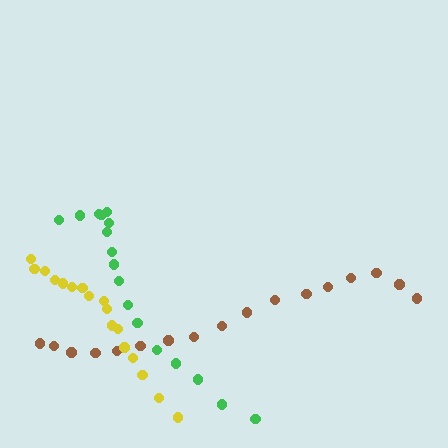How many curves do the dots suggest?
There are 3 distinct paths.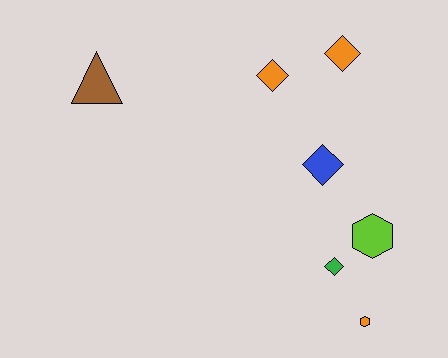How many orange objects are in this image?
There are 3 orange objects.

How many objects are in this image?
There are 7 objects.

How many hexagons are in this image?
There are 2 hexagons.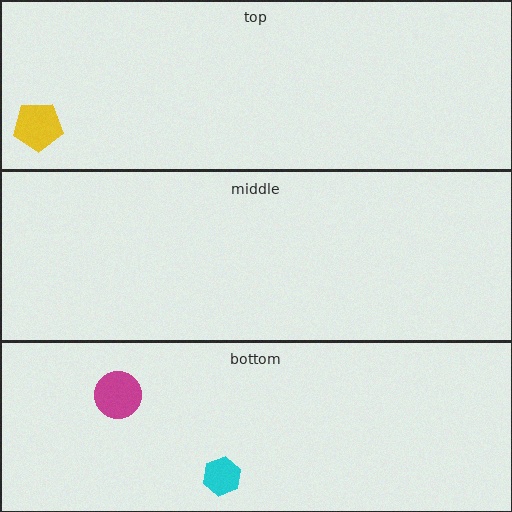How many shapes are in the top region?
1.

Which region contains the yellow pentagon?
The top region.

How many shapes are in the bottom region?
2.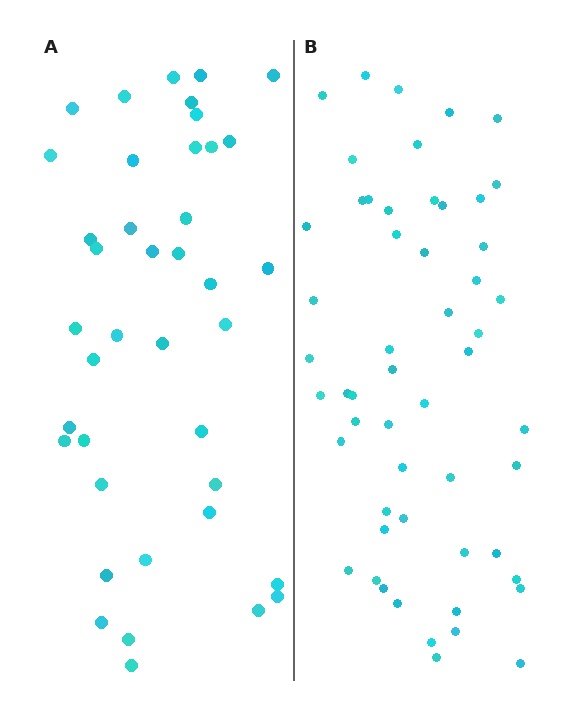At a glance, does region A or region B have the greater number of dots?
Region B (the right region) has more dots.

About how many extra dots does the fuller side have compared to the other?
Region B has approximately 15 more dots than region A.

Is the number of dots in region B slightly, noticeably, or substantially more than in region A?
Region B has noticeably more, but not dramatically so. The ratio is roughly 1.4 to 1.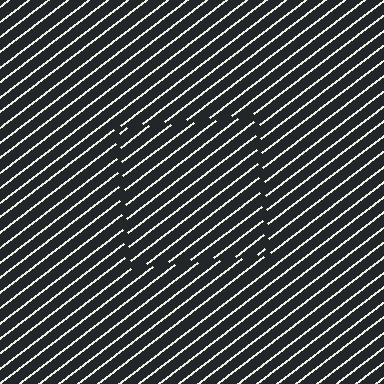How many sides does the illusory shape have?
4 sides — the line-ends trace a square.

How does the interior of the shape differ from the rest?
The interior of the shape contains the same grating, shifted by half a period — the contour is defined by the phase discontinuity where line-ends from the inner and outer gratings abut.